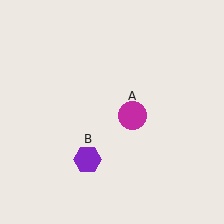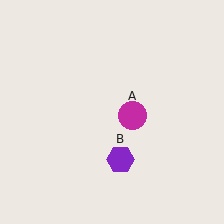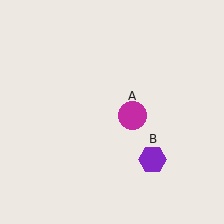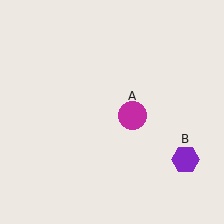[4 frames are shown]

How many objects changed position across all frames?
1 object changed position: purple hexagon (object B).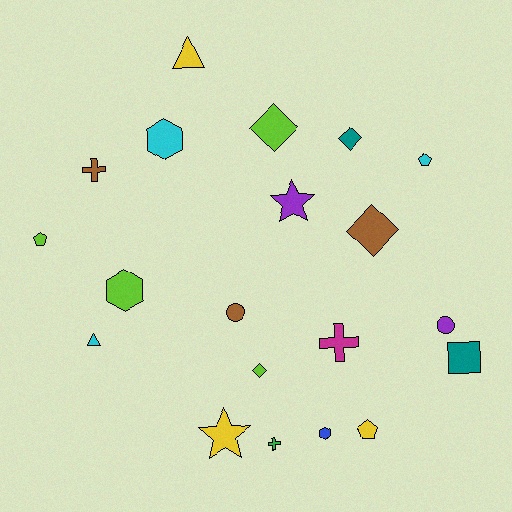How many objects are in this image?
There are 20 objects.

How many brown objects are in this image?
There are 3 brown objects.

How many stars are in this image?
There are 2 stars.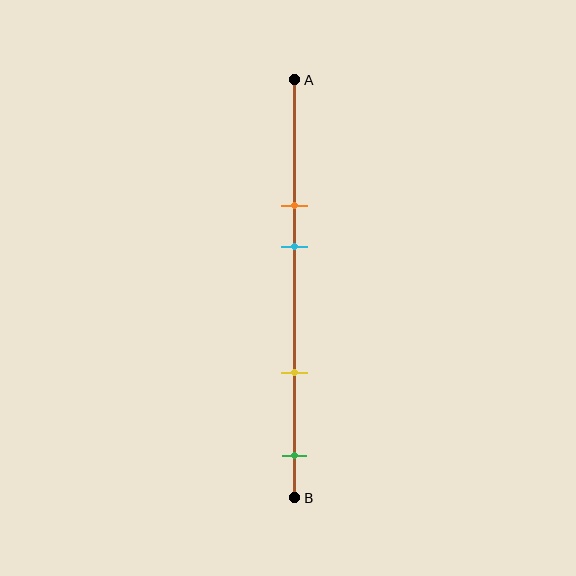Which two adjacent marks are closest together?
The orange and cyan marks are the closest adjacent pair.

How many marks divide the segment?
There are 4 marks dividing the segment.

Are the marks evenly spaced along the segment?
No, the marks are not evenly spaced.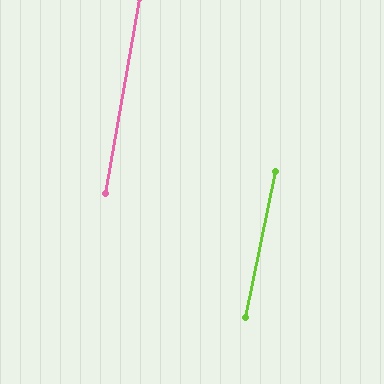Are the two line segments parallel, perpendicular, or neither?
Parallel — their directions differ by only 1.8°.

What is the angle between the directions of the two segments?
Approximately 2 degrees.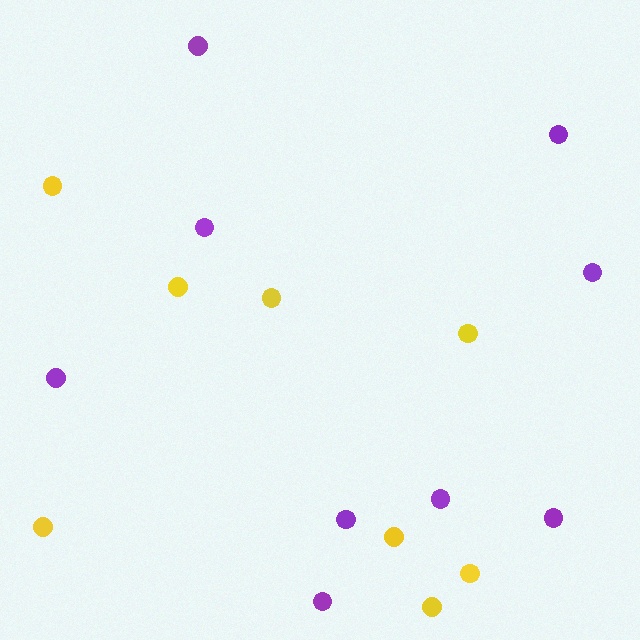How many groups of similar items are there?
There are 2 groups: one group of yellow circles (8) and one group of purple circles (9).